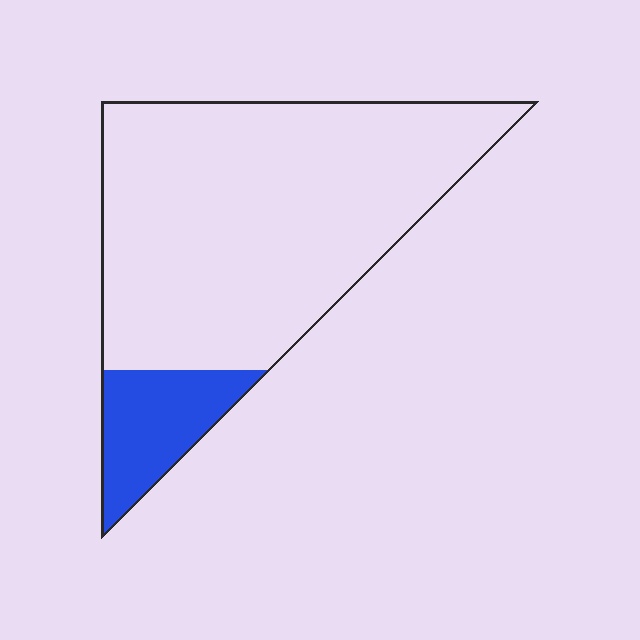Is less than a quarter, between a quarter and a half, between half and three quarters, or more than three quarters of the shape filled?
Less than a quarter.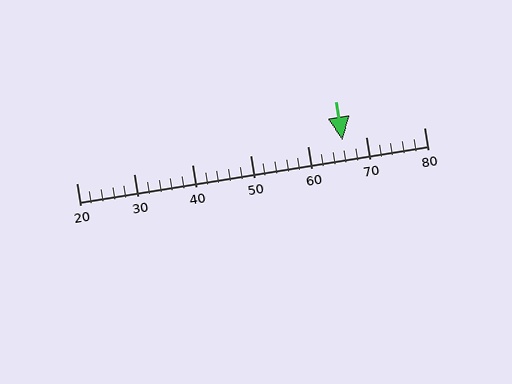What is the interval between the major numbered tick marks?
The major tick marks are spaced 10 units apart.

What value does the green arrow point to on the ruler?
The green arrow points to approximately 66.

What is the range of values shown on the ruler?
The ruler shows values from 20 to 80.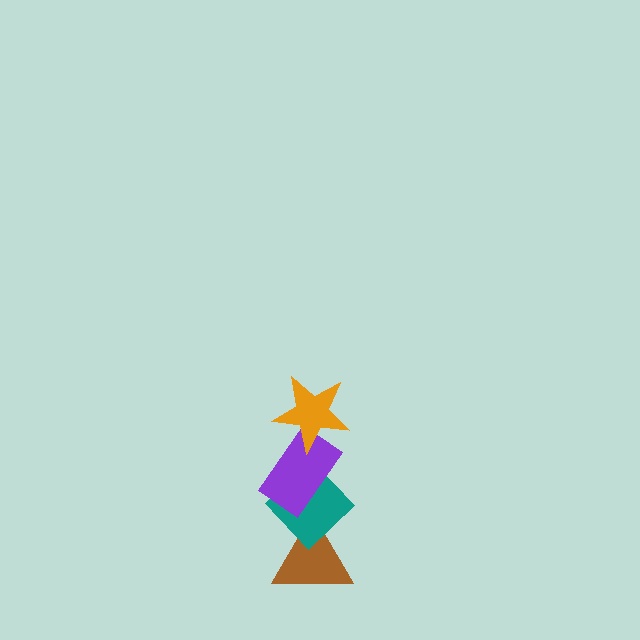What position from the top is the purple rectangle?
The purple rectangle is 2nd from the top.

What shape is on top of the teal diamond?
The purple rectangle is on top of the teal diamond.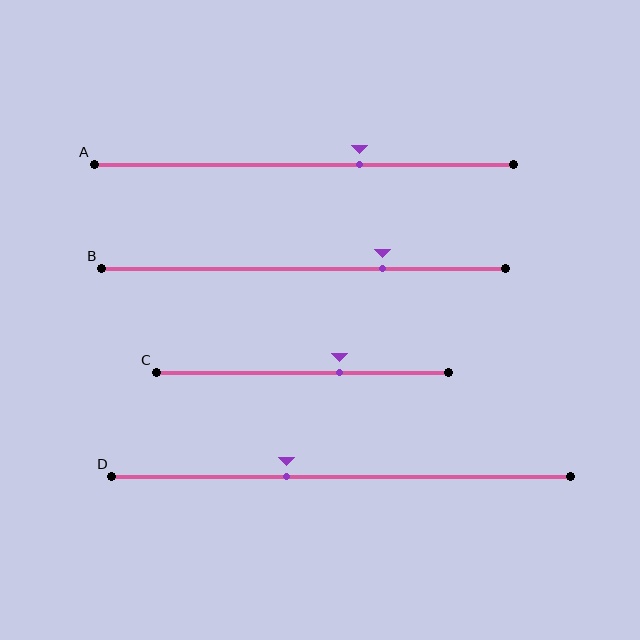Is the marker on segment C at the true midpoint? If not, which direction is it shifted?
No, the marker on segment C is shifted to the right by about 13% of the segment length.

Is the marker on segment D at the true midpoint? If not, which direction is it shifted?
No, the marker on segment D is shifted to the left by about 12% of the segment length.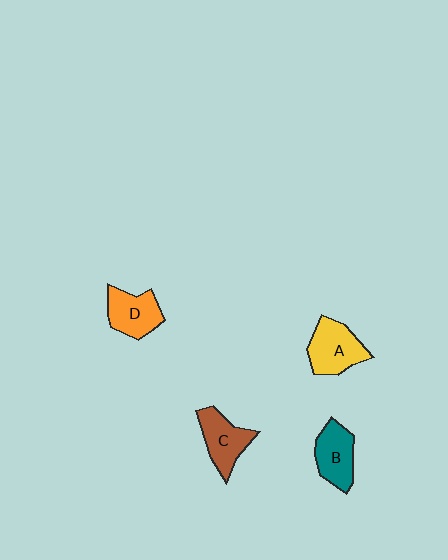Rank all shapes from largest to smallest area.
From largest to smallest: A (yellow), C (brown), B (teal), D (orange).